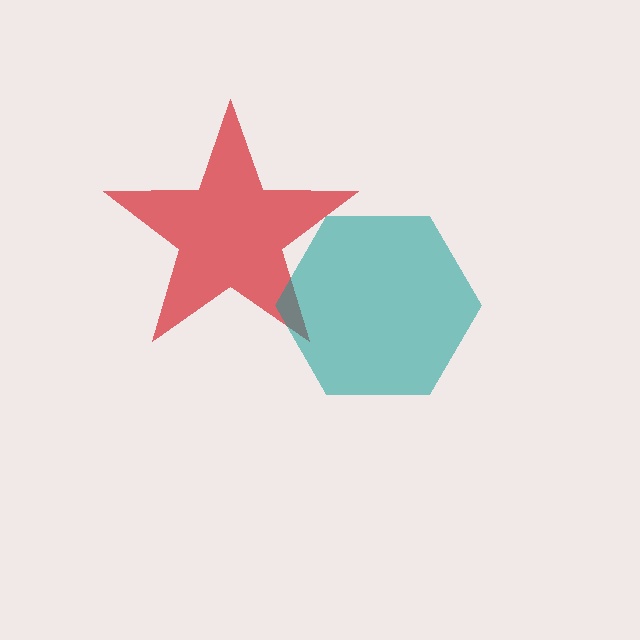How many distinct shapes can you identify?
There are 2 distinct shapes: a red star, a teal hexagon.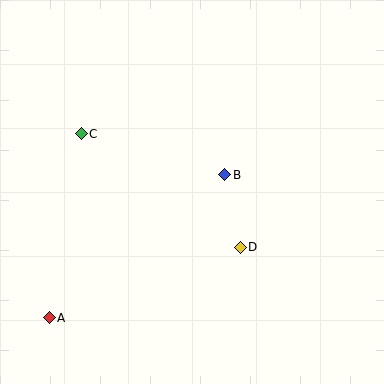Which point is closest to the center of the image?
Point B at (224, 175) is closest to the center.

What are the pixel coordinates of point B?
Point B is at (224, 175).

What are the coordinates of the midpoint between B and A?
The midpoint between B and A is at (137, 246).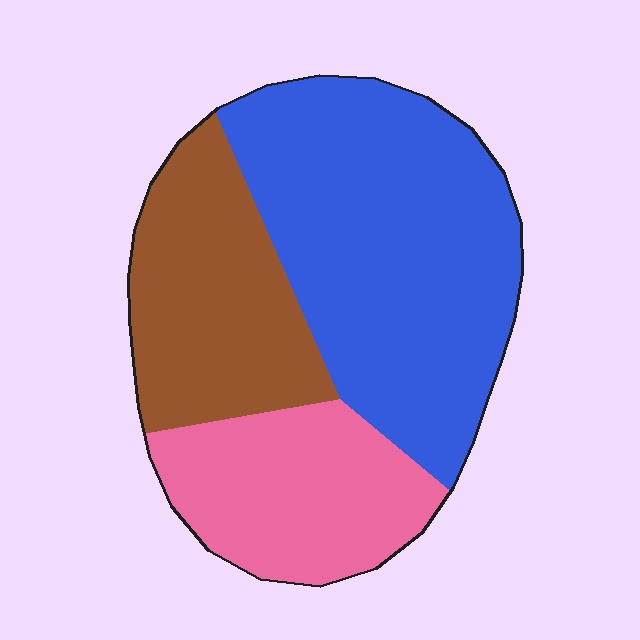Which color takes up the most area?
Blue, at roughly 50%.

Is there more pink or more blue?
Blue.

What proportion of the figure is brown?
Brown covers 26% of the figure.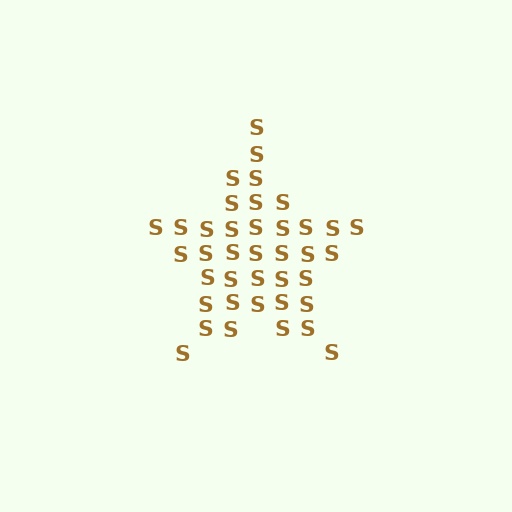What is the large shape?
The large shape is a star.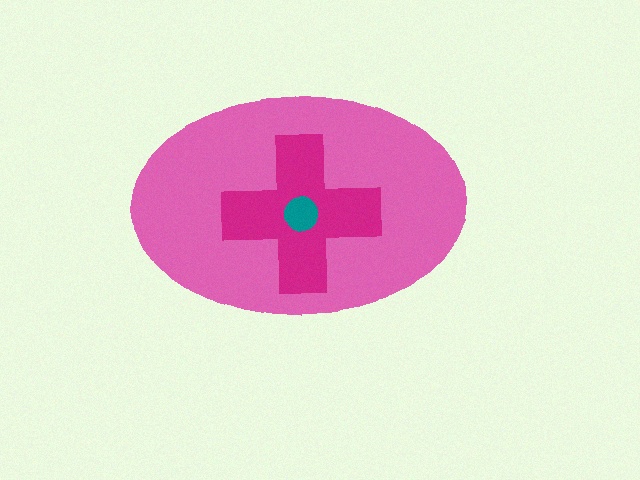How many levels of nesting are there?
3.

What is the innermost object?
The teal circle.